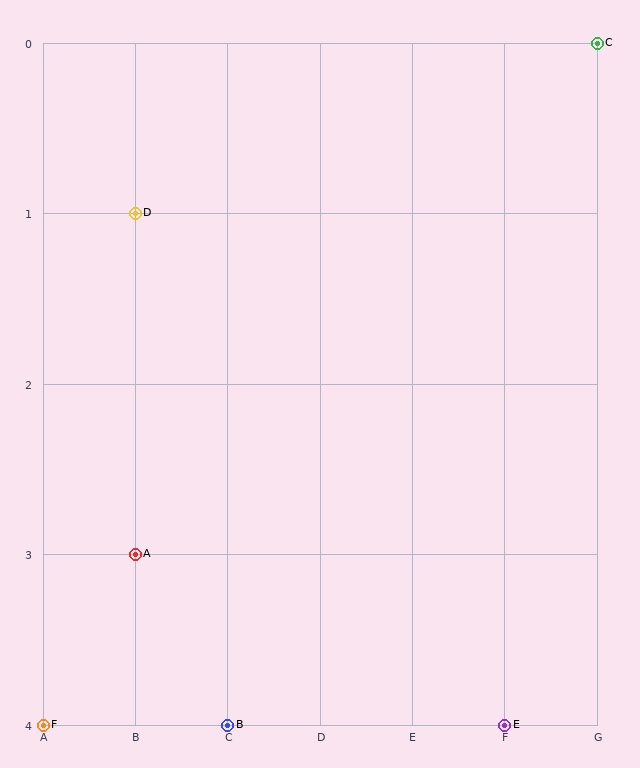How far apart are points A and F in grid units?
Points A and F are 1 column and 1 row apart (about 1.4 grid units diagonally).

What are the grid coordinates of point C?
Point C is at grid coordinates (G, 0).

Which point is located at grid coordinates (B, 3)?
Point A is at (B, 3).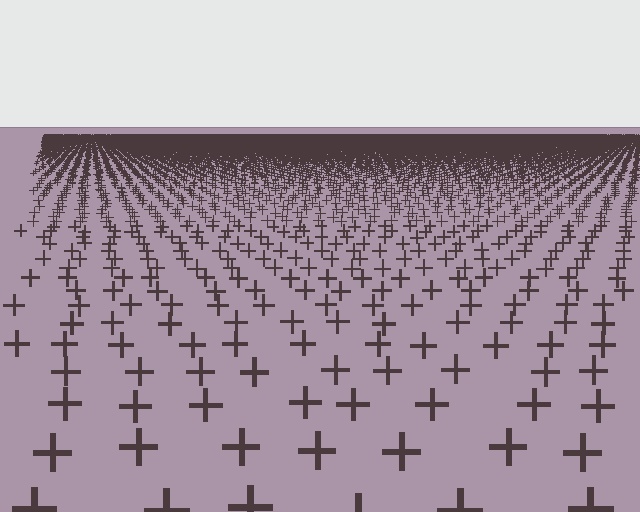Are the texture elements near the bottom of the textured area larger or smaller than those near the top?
Larger. Near the bottom, elements are closer to the viewer and appear at a bigger on-screen size.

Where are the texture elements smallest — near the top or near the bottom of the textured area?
Near the top.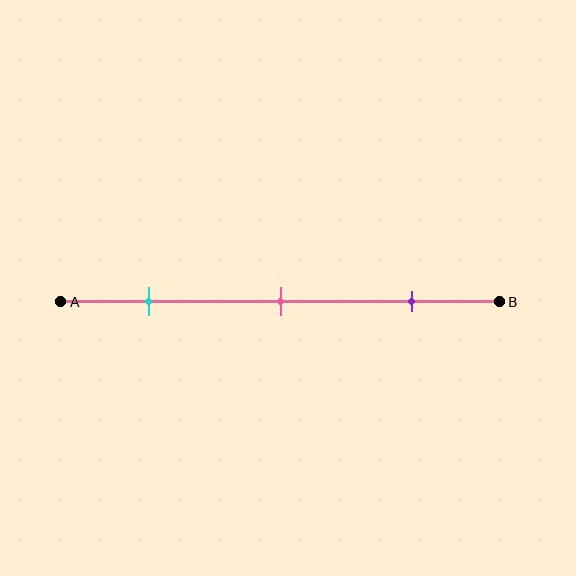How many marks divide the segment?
There are 3 marks dividing the segment.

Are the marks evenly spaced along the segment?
Yes, the marks are approximately evenly spaced.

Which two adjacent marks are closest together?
The cyan and pink marks are the closest adjacent pair.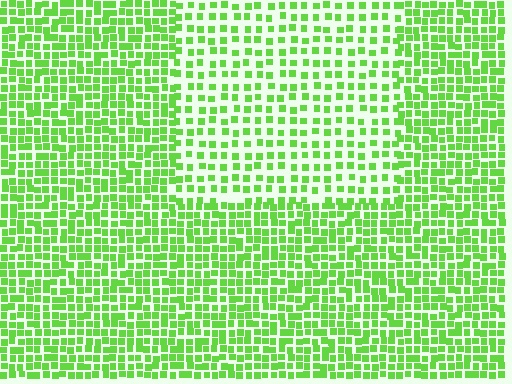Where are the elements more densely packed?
The elements are more densely packed outside the rectangle boundary.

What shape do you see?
I see a rectangle.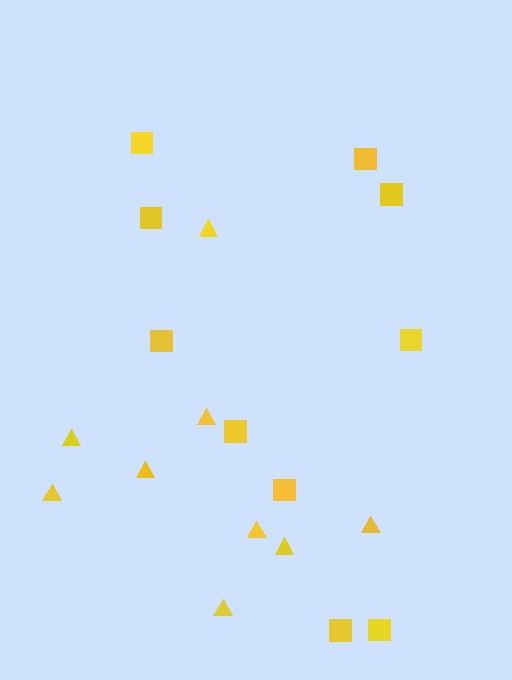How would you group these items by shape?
There are 2 groups: one group of squares (10) and one group of triangles (9).